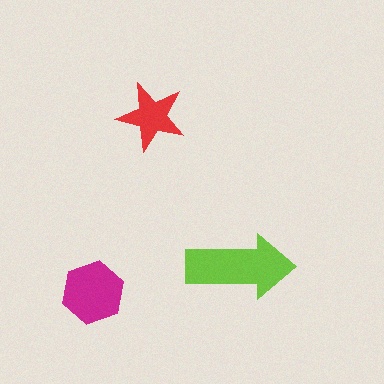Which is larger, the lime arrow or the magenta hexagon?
The lime arrow.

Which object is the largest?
The lime arrow.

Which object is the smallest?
The red star.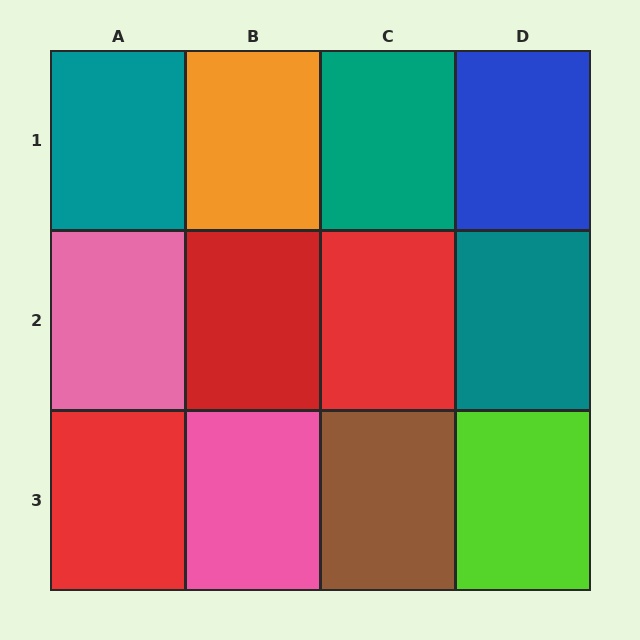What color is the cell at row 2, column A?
Pink.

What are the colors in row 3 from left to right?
Red, pink, brown, lime.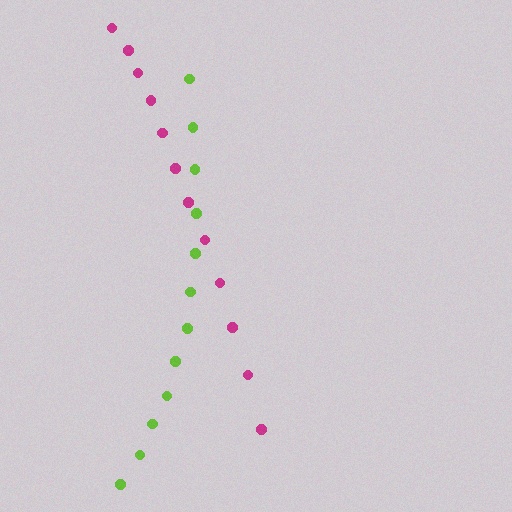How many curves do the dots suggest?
There are 2 distinct paths.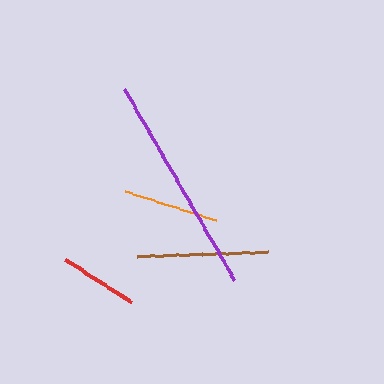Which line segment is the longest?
The purple line is the longest at approximately 220 pixels.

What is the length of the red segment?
The red segment is approximately 79 pixels long.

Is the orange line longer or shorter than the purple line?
The purple line is longer than the orange line.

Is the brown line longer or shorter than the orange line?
The brown line is longer than the orange line.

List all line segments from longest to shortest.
From longest to shortest: purple, brown, orange, red.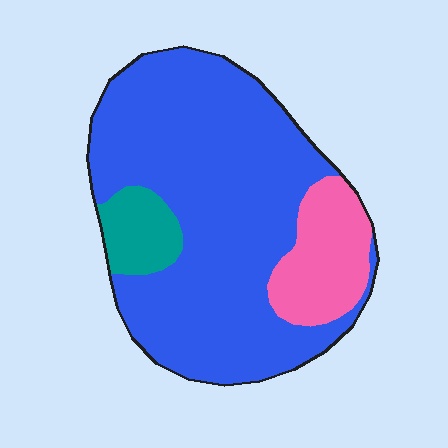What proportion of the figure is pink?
Pink takes up about one sixth (1/6) of the figure.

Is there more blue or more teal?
Blue.